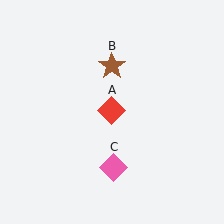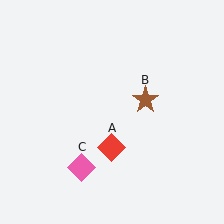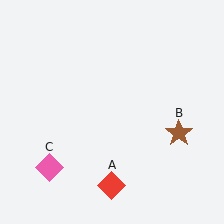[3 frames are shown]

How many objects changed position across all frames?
3 objects changed position: red diamond (object A), brown star (object B), pink diamond (object C).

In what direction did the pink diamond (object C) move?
The pink diamond (object C) moved left.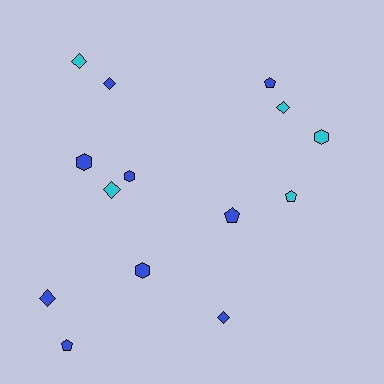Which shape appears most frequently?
Diamond, with 6 objects.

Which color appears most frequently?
Blue, with 9 objects.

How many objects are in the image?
There are 14 objects.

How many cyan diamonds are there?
There are 3 cyan diamonds.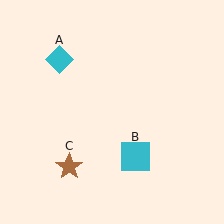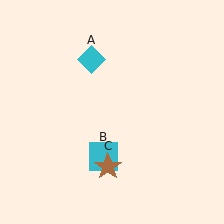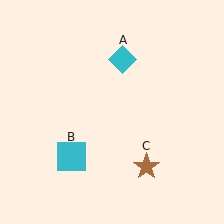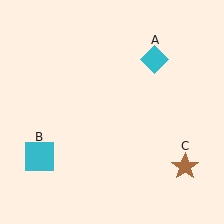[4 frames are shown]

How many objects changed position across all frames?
3 objects changed position: cyan diamond (object A), cyan square (object B), brown star (object C).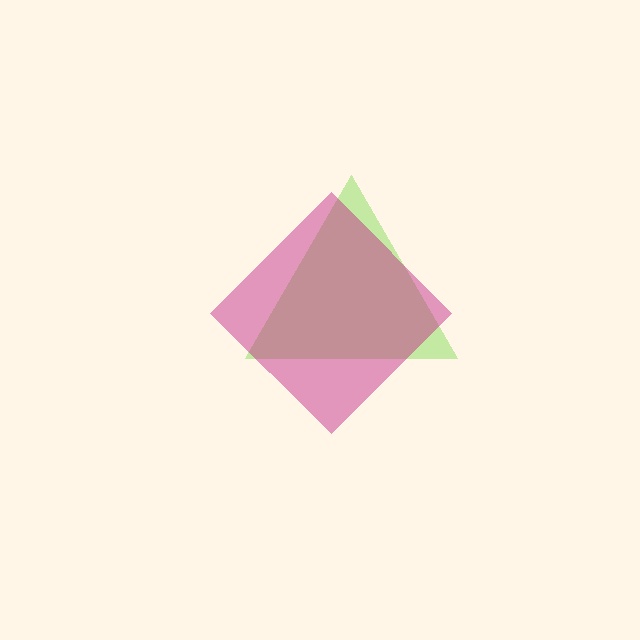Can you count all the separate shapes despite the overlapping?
Yes, there are 2 separate shapes.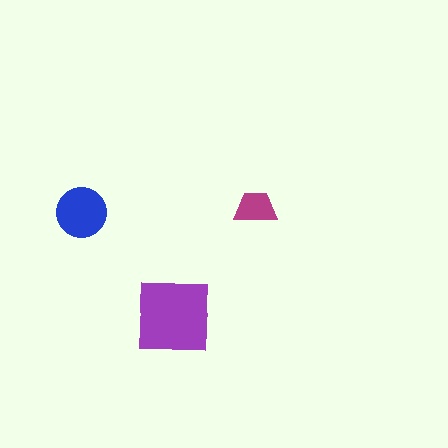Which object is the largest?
The purple square.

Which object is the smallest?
The magenta trapezoid.